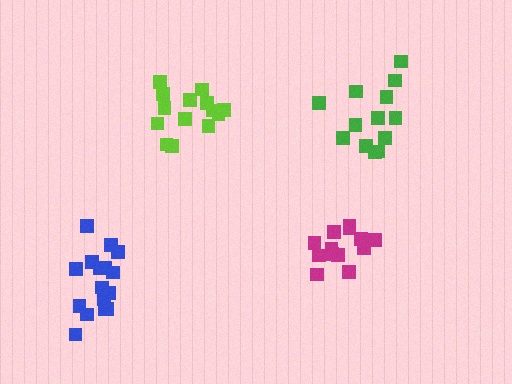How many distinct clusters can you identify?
There are 4 distinct clusters.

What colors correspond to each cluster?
The clusters are colored: green, magenta, lime, blue.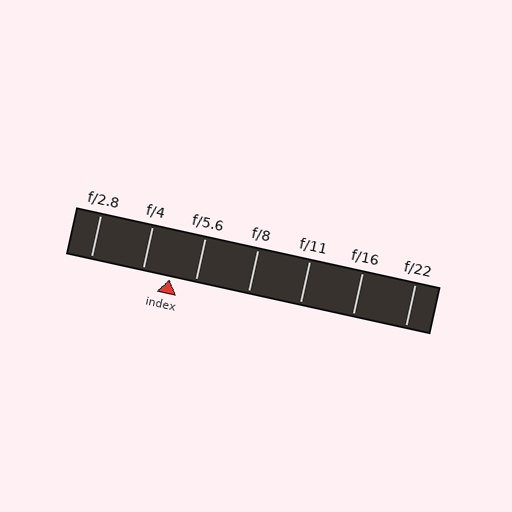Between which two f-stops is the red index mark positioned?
The index mark is between f/4 and f/5.6.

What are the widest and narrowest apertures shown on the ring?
The widest aperture shown is f/2.8 and the narrowest is f/22.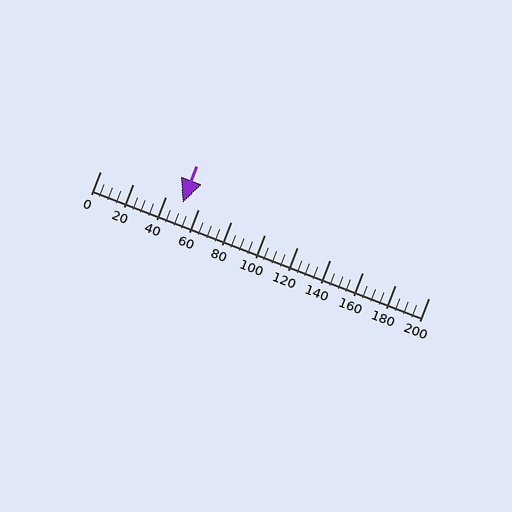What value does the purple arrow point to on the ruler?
The purple arrow points to approximately 50.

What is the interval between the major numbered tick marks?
The major tick marks are spaced 20 units apart.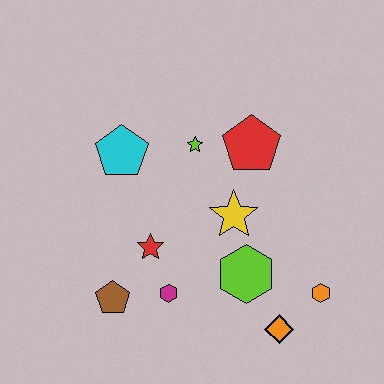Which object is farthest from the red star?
The orange hexagon is farthest from the red star.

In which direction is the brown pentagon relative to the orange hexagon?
The brown pentagon is to the left of the orange hexagon.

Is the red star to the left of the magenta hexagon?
Yes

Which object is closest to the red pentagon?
The lime star is closest to the red pentagon.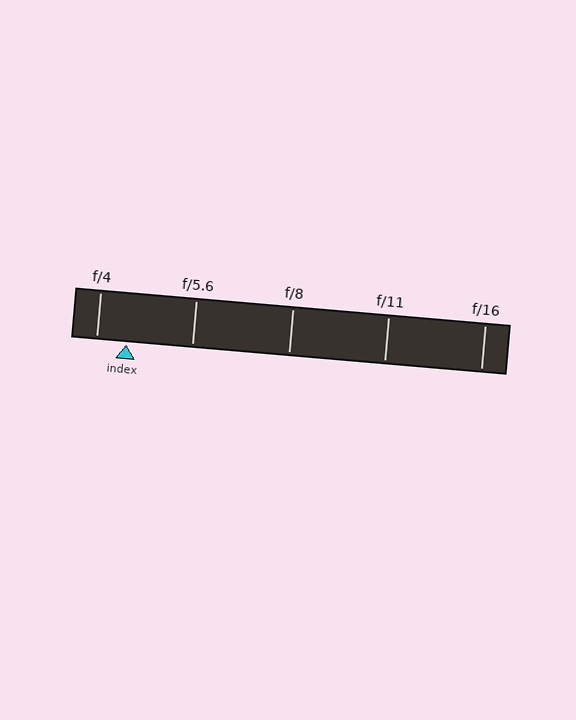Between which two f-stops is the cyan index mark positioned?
The index mark is between f/4 and f/5.6.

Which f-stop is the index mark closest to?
The index mark is closest to f/4.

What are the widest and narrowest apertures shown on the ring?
The widest aperture shown is f/4 and the narrowest is f/16.